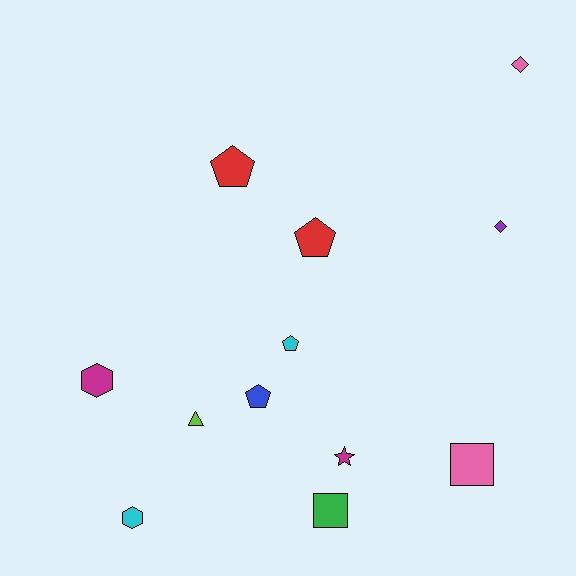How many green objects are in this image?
There is 1 green object.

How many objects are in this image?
There are 12 objects.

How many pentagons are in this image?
There are 4 pentagons.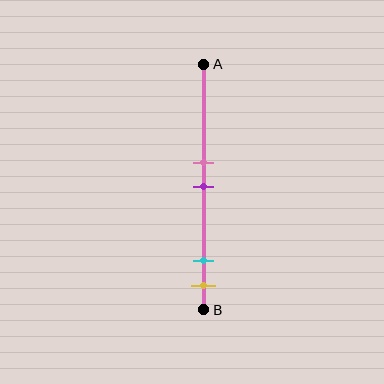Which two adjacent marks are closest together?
The pink and purple marks are the closest adjacent pair.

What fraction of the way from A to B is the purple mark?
The purple mark is approximately 50% (0.5) of the way from A to B.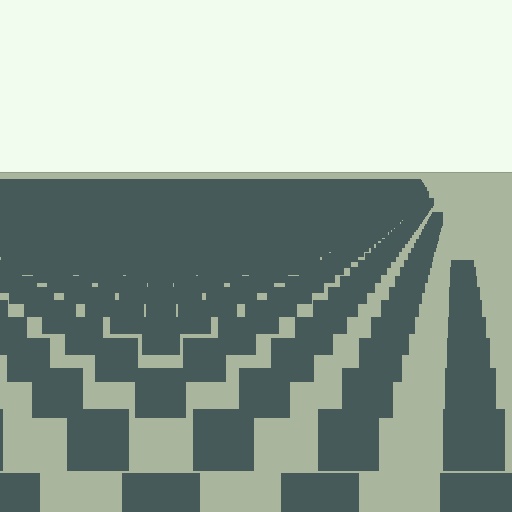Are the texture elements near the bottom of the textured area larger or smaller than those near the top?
Larger. Near the bottom, elements are closer to the viewer and appear at a bigger on-screen size.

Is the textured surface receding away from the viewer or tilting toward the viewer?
The surface is receding away from the viewer. Texture elements get smaller and denser toward the top.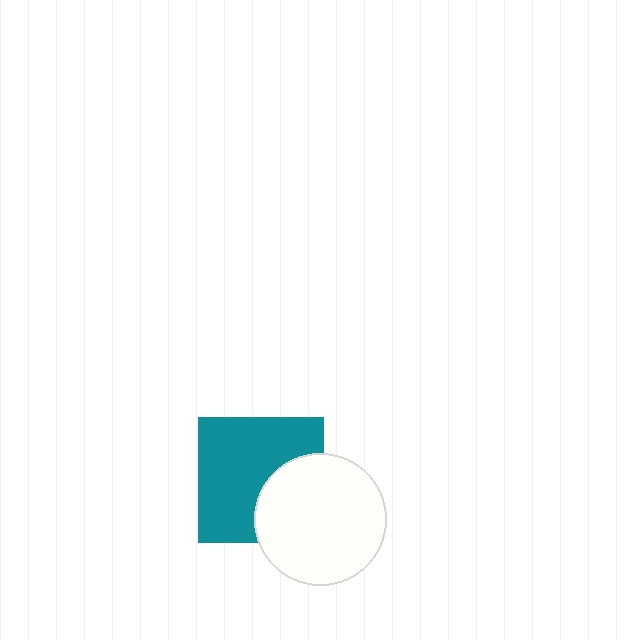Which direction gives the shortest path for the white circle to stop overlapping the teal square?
Moving right gives the shortest separation.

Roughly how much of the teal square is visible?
Most of it is visible (roughly 67%).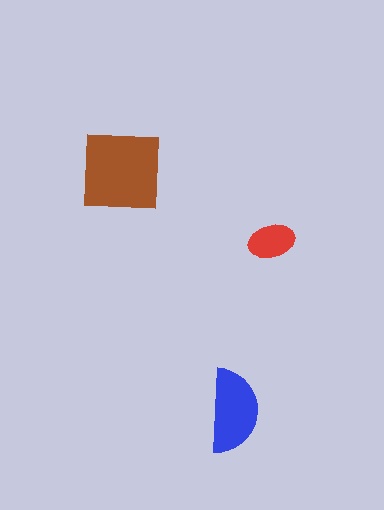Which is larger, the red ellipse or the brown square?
The brown square.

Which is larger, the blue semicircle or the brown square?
The brown square.